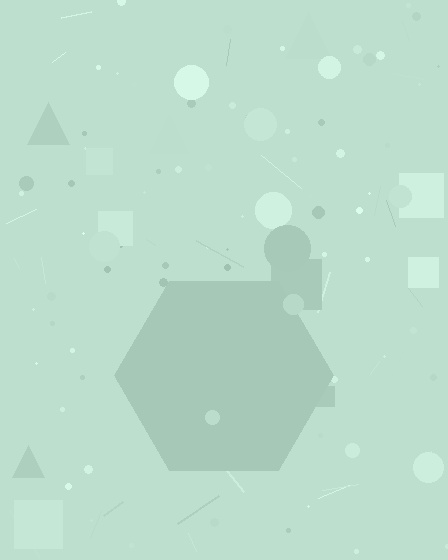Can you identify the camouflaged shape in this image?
The camouflaged shape is a hexagon.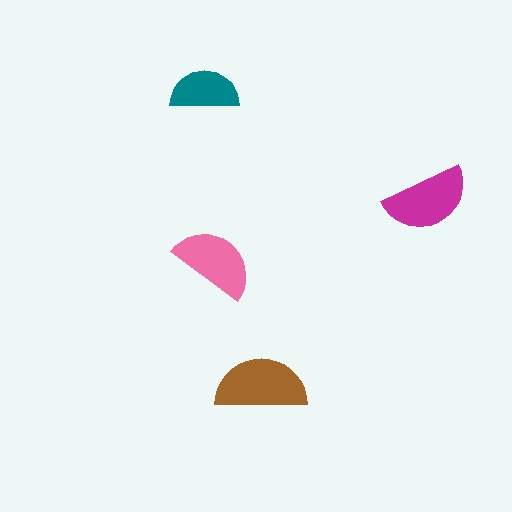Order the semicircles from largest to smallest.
the brown one, the magenta one, the pink one, the teal one.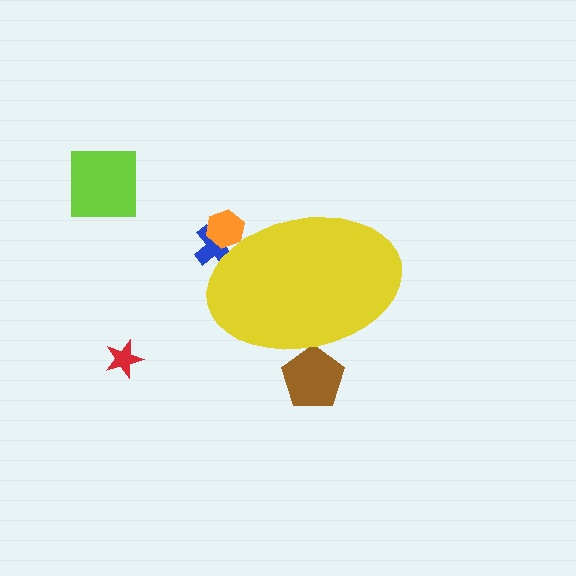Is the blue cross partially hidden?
Yes, the blue cross is partially hidden behind the yellow ellipse.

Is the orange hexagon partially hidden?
Yes, the orange hexagon is partially hidden behind the yellow ellipse.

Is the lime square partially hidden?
No, the lime square is fully visible.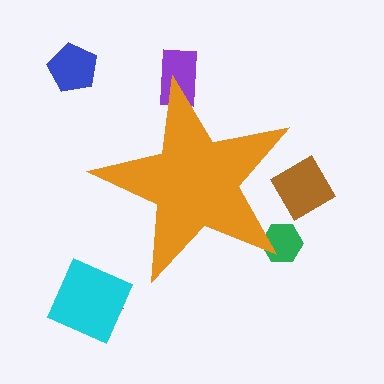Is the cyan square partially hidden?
No, the cyan square is fully visible.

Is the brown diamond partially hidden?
No, the brown diamond is fully visible.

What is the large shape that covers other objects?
An orange star.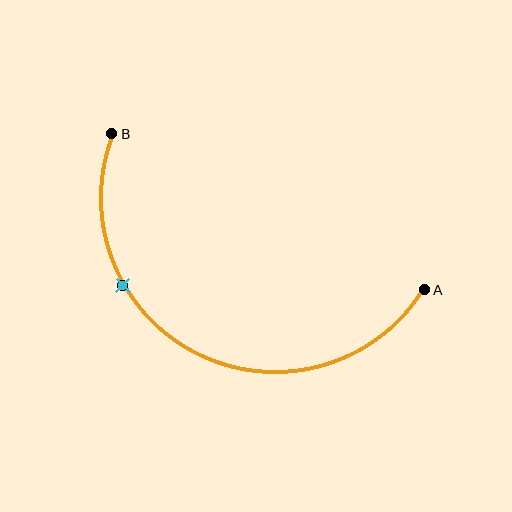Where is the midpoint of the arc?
The arc midpoint is the point on the curve farthest from the straight line joining A and B. It sits below that line.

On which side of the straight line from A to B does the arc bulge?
The arc bulges below the straight line connecting A and B.